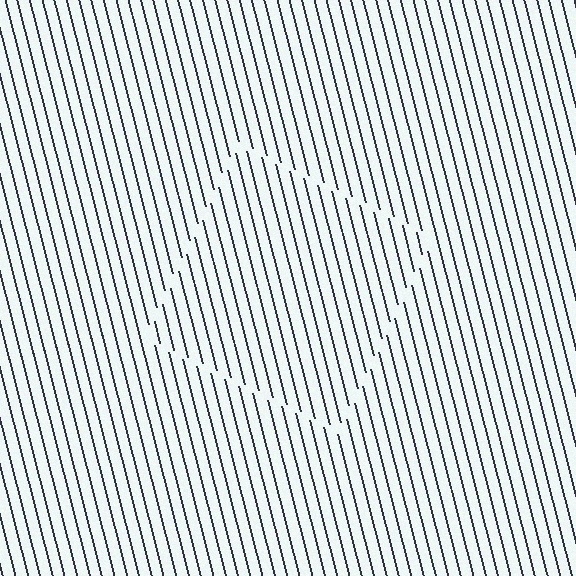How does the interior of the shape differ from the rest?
The interior of the shape contains the same grating, shifted by half a period — the contour is defined by the phase discontinuity where line-ends from the inner and outer gratings abut.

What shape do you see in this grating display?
An illusory square. The interior of the shape contains the same grating, shifted by half a period — the contour is defined by the phase discontinuity where line-ends from the inner and outer gratings abut.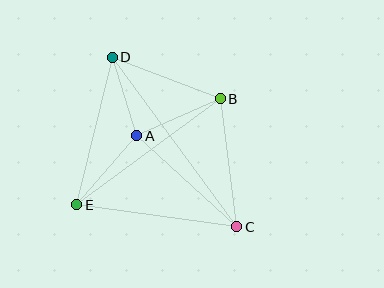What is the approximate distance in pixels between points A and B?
The distance between A and B is approximately 91 pixels.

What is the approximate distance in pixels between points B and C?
The distance between B and C is approximately 129 pixels.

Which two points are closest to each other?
Points A and D are closest to each other.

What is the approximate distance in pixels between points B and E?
The distance between B and E is approximately 178 pixels.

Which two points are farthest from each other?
Points C and D are farthest from each other.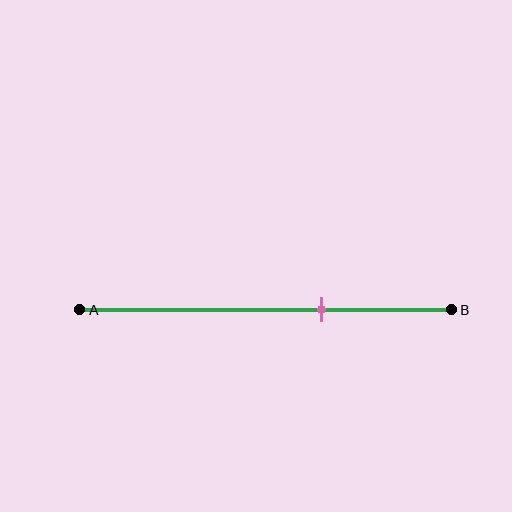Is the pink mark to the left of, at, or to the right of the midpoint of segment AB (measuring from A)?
The pink mark is to the right of the midpoint of segment AB.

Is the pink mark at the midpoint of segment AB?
No, the mark is at about 65% from A, not at the 50% midpoint.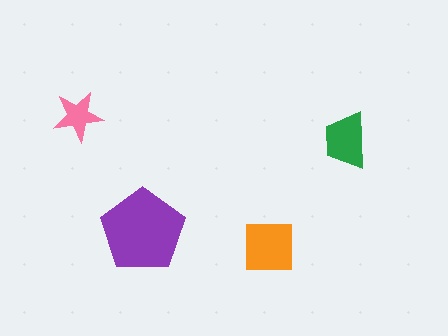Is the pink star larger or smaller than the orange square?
Smaller.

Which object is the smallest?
The pink star.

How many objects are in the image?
There are 4 objects in the image.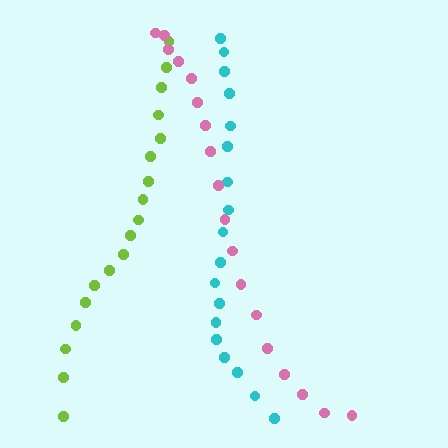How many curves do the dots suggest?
There are 3 distinct paths.